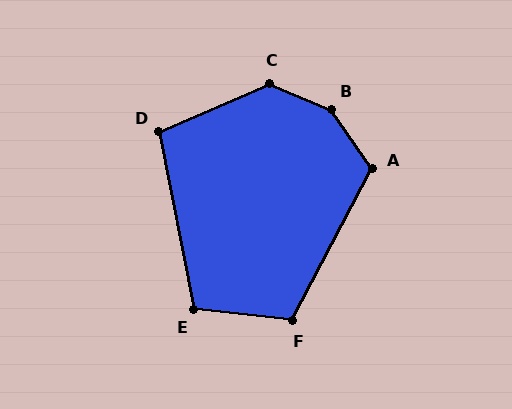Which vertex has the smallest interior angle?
D, at approximately 102 degrees.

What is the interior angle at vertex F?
Approximately 111 degrees (obtuse).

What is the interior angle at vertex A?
Approximately 118 degrees (obtuse).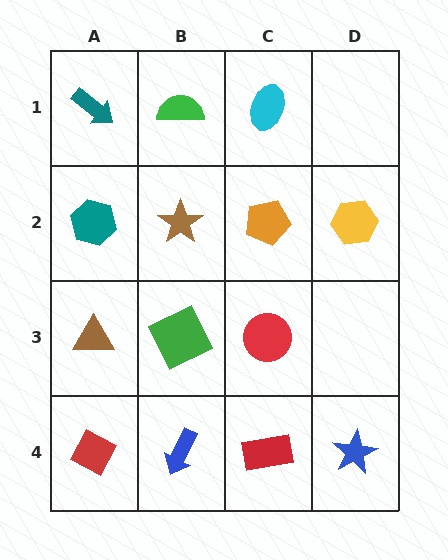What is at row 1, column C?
A cyan ellipse.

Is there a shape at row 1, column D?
No, that cell is empty.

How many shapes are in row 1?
3 shapes.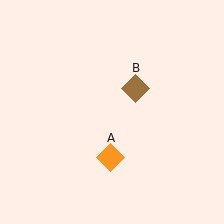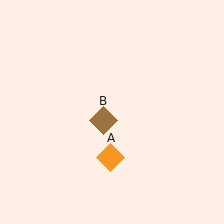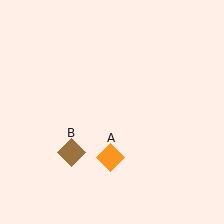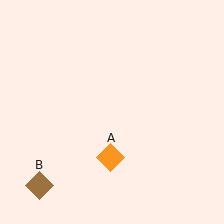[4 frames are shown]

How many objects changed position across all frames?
1 object changed position: brown diamond (object B).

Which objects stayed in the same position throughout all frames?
Orange diamond (object A) remained stationary.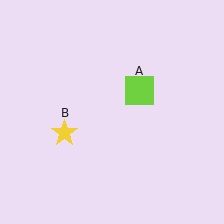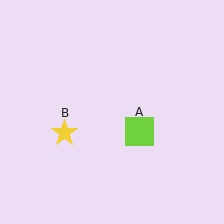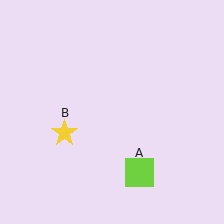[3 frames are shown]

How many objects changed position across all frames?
1 object changed position: lime square (object A).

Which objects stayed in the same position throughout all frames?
Yellow star (object B) remained stationary.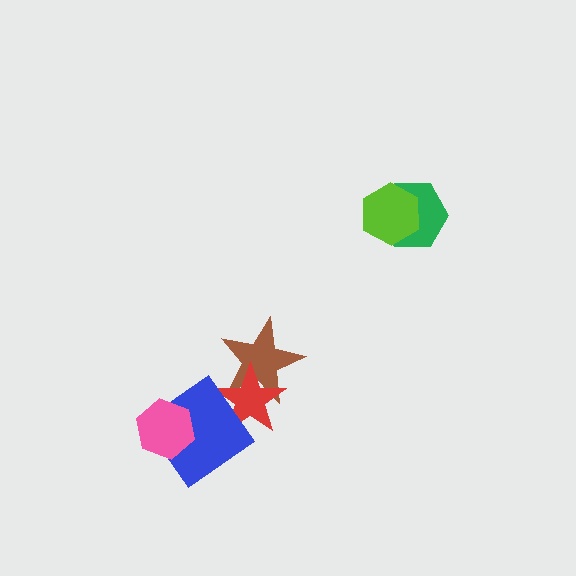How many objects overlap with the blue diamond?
2 objects overlap with the blue diamond.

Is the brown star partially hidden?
Yes, it is partially covered by another shape.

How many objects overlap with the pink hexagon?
1 object overlaps with the pink hexagon.